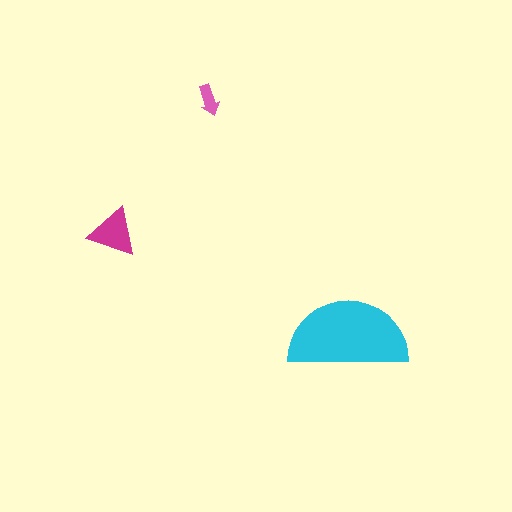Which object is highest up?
The pink arrow is topmost.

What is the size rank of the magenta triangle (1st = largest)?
2nd.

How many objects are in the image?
There are 3 objects in the image.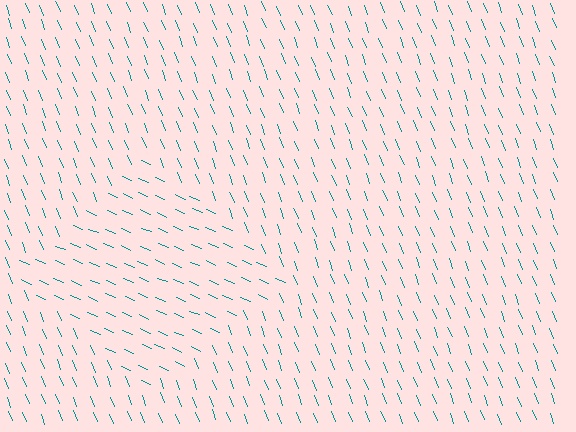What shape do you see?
I see a diamond.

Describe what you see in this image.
The image is filled with small teal line segments. A diamond region in the image has lines oriented differently from the surrounding lines, creating a visible texture boundary.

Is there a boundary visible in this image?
Yes, there is a texture boundary formed by a change in line orientation.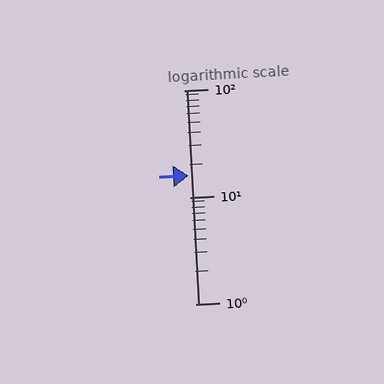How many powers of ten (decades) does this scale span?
The scale spans 2 decades, from 1 to 100.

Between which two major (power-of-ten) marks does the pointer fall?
The pointer is between 10 and 100.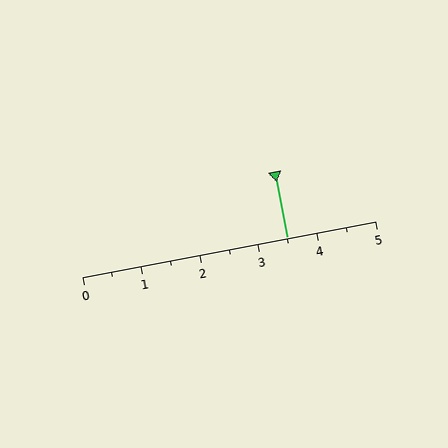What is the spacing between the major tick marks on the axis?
The major ticks are spaced 1 apart.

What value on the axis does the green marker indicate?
The marker indicates approximately 3.5.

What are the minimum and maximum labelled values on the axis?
The axis runs from 0 to 5.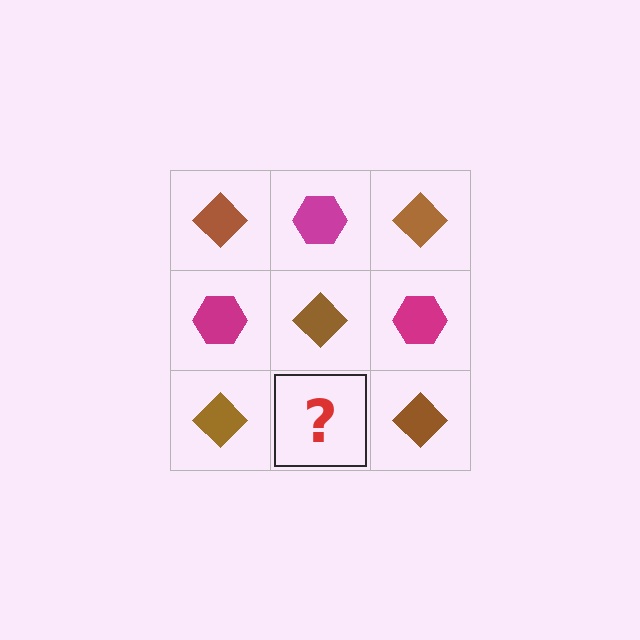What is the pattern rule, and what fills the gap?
The rule is that it alternates brown diamond and magenta hexagon in a checkerboard pattern. The gap should be filled with a magenta hexagon.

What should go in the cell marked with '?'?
The missing cell should contain a magenta hexagon.